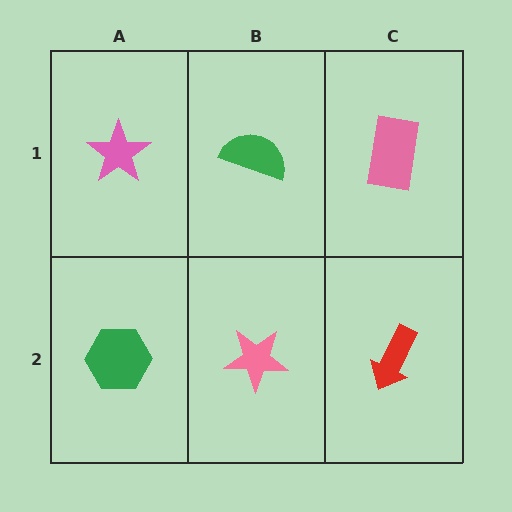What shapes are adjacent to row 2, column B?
A green semicircle (row 1, column B), a green hexagon (row 2, column A), a red arrow (row 2, column C).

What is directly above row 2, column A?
A pink star.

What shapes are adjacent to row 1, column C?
A red arrow (row 2, column C), a green semicircle (row 1, column B).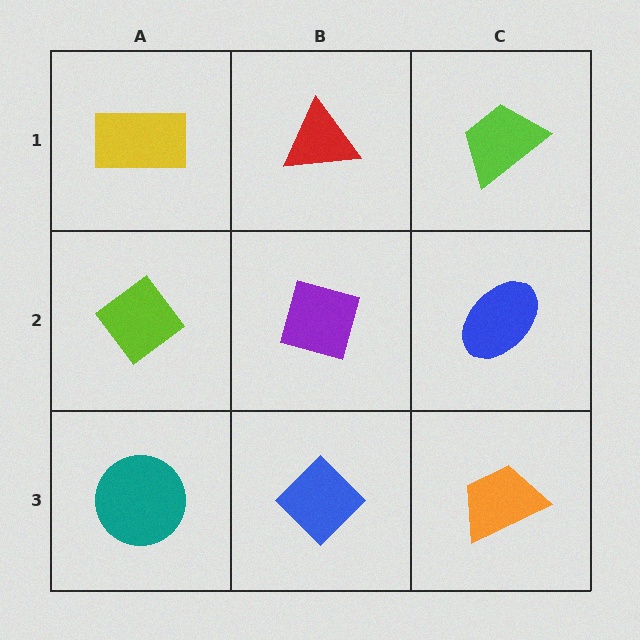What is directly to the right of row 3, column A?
A blue diamond.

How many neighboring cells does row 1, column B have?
3.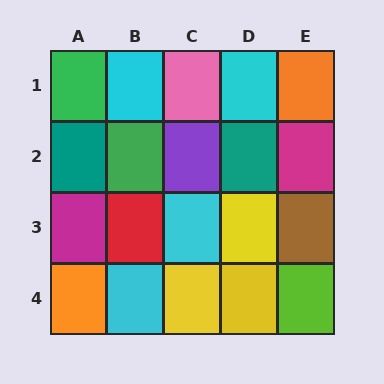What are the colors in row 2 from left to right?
Teal, green, purple, teal, magenta.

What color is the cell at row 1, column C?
Pink.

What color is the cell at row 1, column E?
Orange.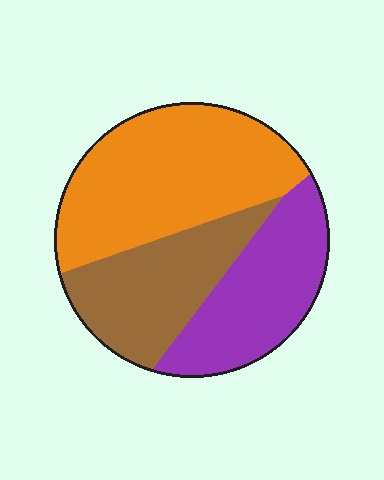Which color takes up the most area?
Orange, at roughly 45%.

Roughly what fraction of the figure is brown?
Brown takes up about one quarter (1/4) of the figure.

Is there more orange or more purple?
Orange.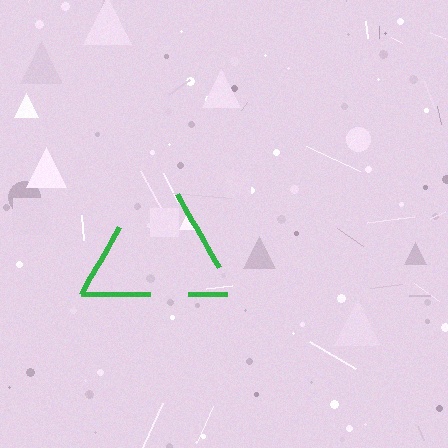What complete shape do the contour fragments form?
The contour fragments form a triangle.